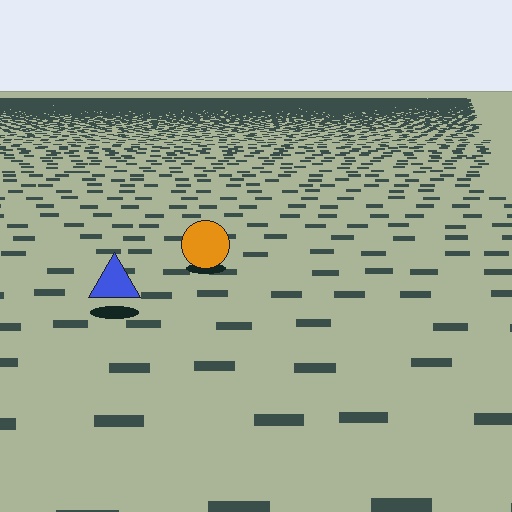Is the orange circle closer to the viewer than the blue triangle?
No. The blue triangle is closer — you can tell from the texture gradient: the ground texture is coarser near it.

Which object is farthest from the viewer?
The orange circle is farthest from the viewer. It appears smaller and the ground texture around it is denser.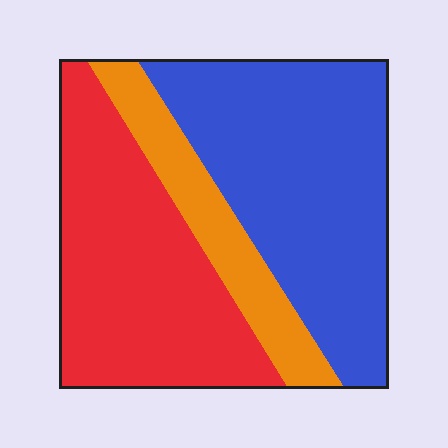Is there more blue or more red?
Blue.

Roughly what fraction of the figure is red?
Red covers around 40% of the figure.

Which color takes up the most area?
Blue, at roughly 45%.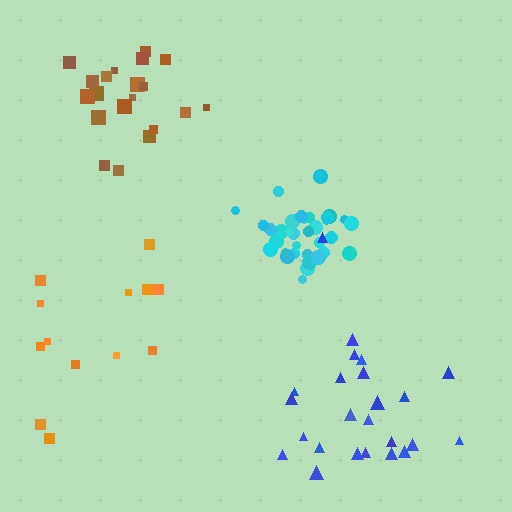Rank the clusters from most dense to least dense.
cyan, brown, blue, orange.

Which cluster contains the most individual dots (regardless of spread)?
Cyan (34).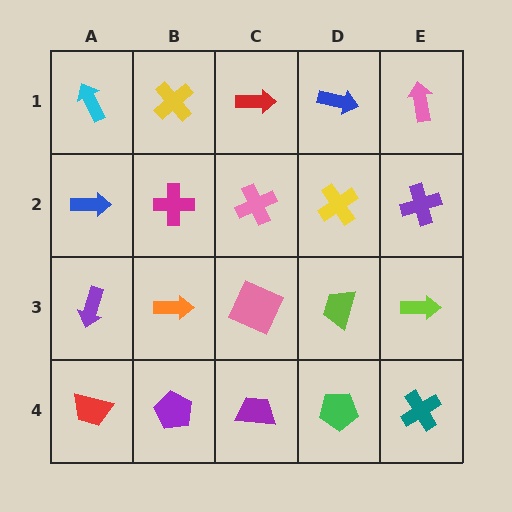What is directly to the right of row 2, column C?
A yellow cross.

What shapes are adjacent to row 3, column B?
A magenta cross (row 2, column B), a purple pentagon (row 4, column B), a purple arrow (row 3, column A), a pink square (row 3, column C).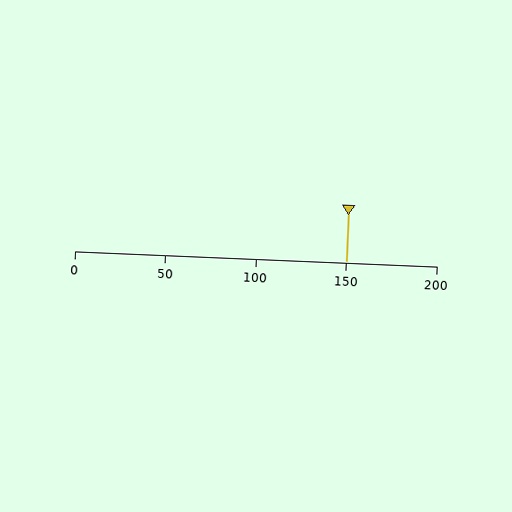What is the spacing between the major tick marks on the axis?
The major ticks are spaced 50 apart.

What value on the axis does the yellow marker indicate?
The marker indicates approximately 150.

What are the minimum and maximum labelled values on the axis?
The axis runs from 0 to 200.